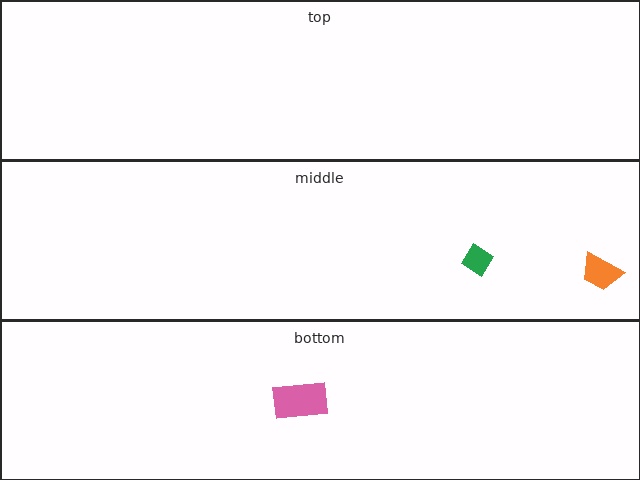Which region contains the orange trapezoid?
The middle region.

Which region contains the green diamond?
The middle region.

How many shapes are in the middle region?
2.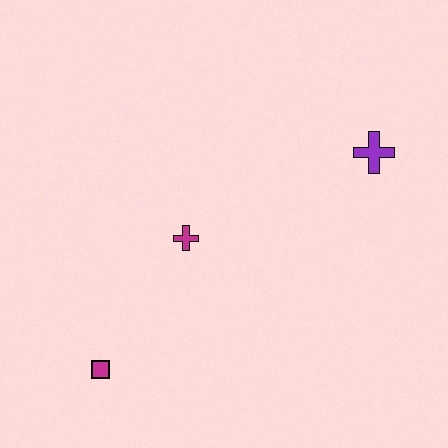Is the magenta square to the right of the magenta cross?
No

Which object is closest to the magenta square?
The magenta cross is closest to the magenta square.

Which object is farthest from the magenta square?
The purple cross is farthest from the magenta square.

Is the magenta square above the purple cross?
No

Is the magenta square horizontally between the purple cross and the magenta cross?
No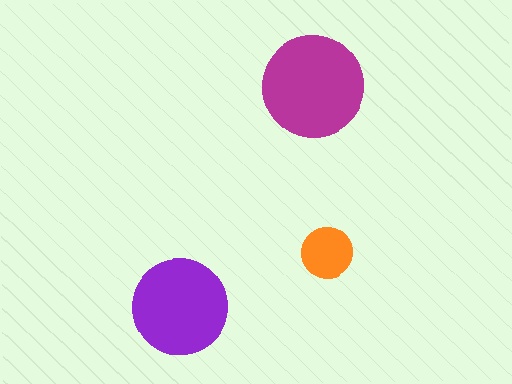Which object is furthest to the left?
The purple circle is leftmost.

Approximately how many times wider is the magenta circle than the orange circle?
About 2 times wider.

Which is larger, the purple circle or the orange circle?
The purple one.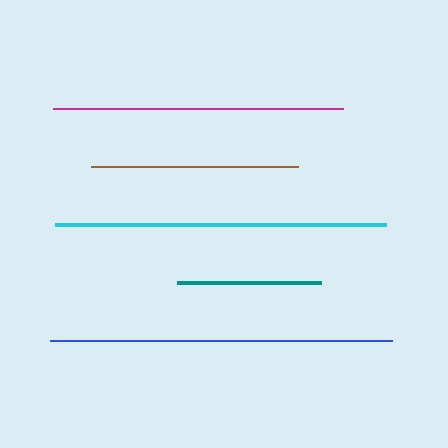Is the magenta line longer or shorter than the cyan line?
The cyan line is longer than the magenta line.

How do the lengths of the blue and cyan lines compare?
The blue and cyan lines are approximately the same length.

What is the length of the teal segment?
The teal segment is approximately 144 pixels long.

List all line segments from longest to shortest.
From longest to shortest: blue, cyan, magenta, brown, teal.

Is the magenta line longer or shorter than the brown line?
The magenta line is longer than the brown line.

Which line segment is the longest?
The blue line is the longest at approximately 342 pixels.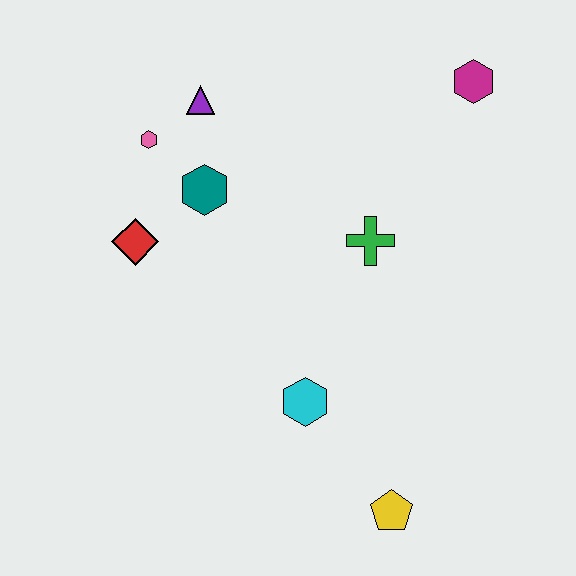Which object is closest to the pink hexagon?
The purple triangle is closest to the pink hexagon.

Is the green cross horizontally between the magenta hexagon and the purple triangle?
Yes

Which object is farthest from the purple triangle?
The yellow pentagon is farthest from the purple triangle.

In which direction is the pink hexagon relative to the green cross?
The pink hexagon is to the left of the green cross.